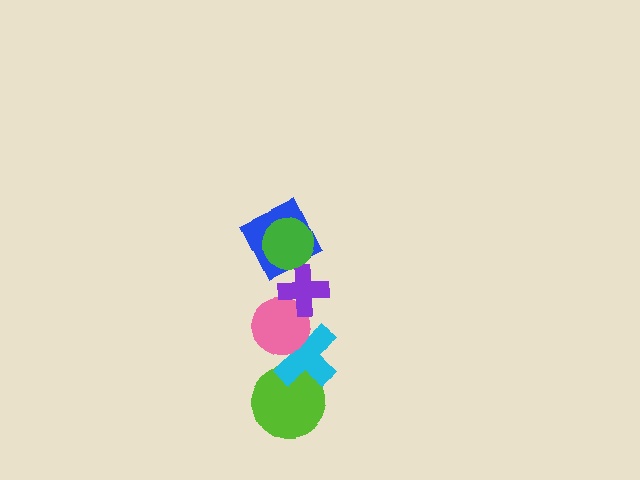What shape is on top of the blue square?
The green circle is on top of the blue square.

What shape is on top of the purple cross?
The blue square is on top of the purple cross.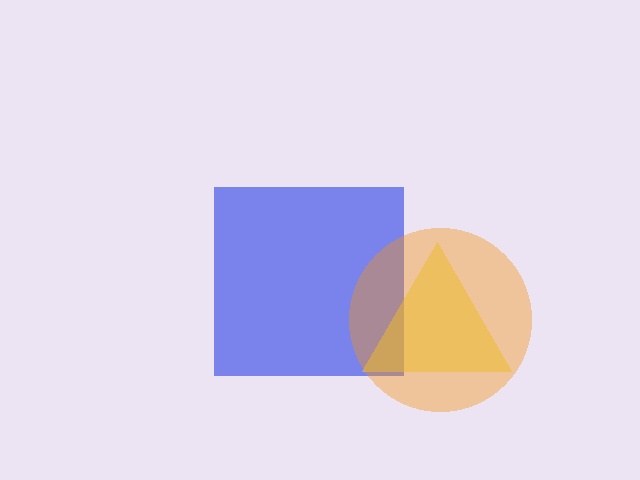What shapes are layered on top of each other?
The layered shapes are: a blue square, a yellow triangle, an orange circle.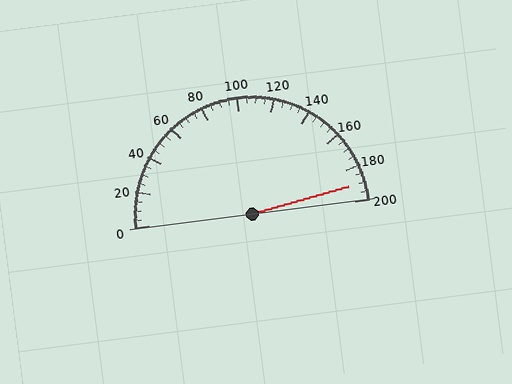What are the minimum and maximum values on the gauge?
The gauge ranges from 0 to 200.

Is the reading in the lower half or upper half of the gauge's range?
The reading is in the upper half of the range (0 to 200).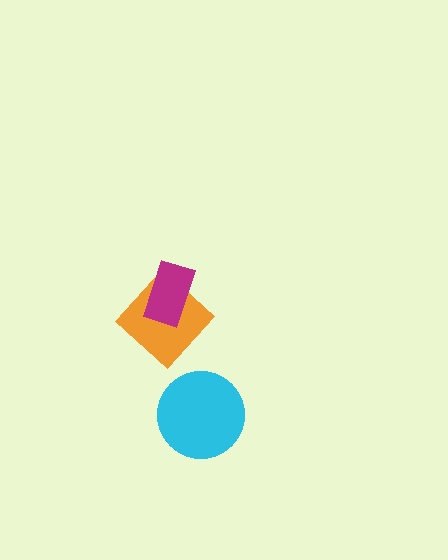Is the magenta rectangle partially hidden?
No, no other shape covers it.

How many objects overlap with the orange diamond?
1 object overlaps with the orange diamond.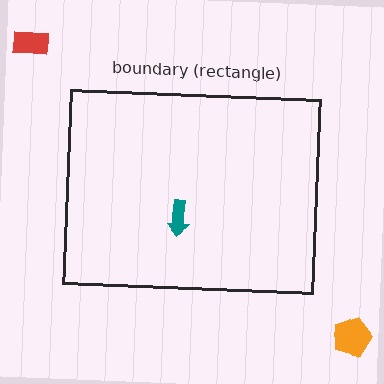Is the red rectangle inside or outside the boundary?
Outside.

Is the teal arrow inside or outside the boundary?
Inside.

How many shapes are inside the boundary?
1 inside, 2 outside.